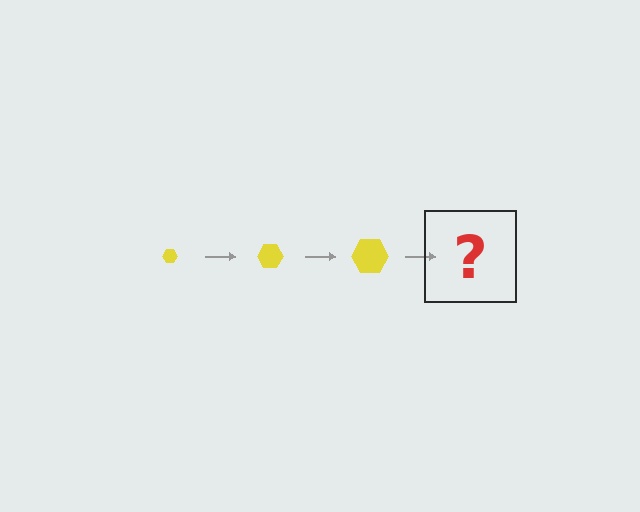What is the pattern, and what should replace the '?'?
The pattern is that the hexagon gets progressively larger each step. The '?' should be a yellow hexagon, larger than the previous one.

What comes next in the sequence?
The next element should be a yellow hexagon, larger than the previous one.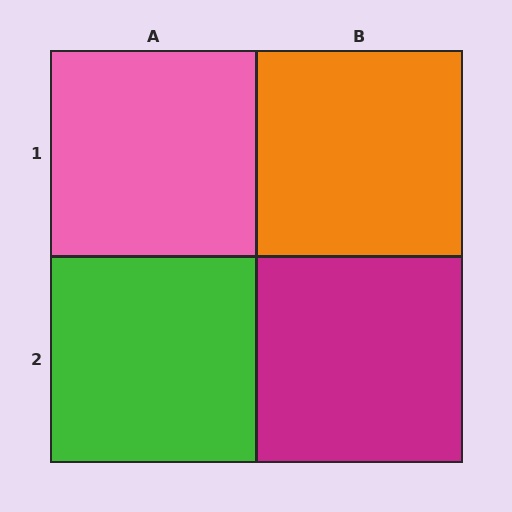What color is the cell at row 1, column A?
Pink.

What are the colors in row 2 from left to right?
Green, magenta.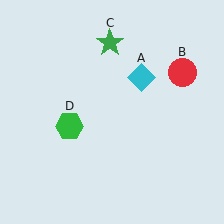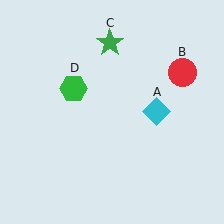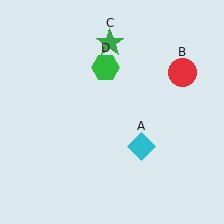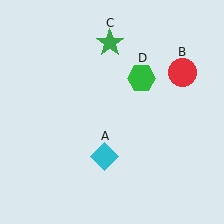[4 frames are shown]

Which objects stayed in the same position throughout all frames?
Red circle (object B) and green star (object C) remained stationary.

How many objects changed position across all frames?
2 objects changed position: cyan diamond (object A), green hexagon (object D).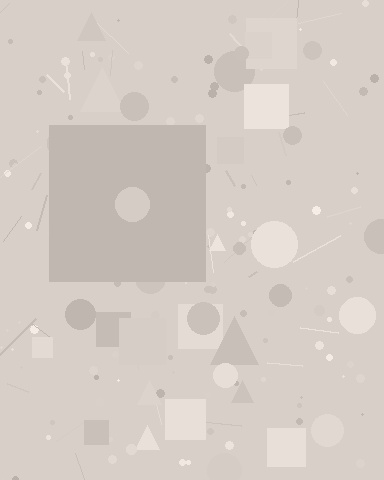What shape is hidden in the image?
A square is hidden in the image.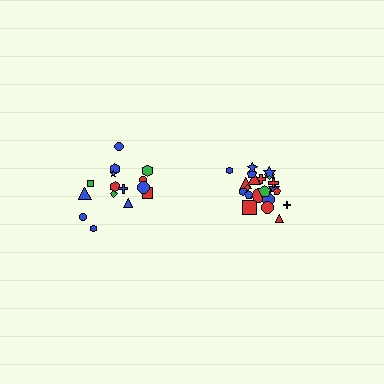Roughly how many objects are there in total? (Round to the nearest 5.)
Roughly 40 objects in total.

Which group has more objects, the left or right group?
The right group.